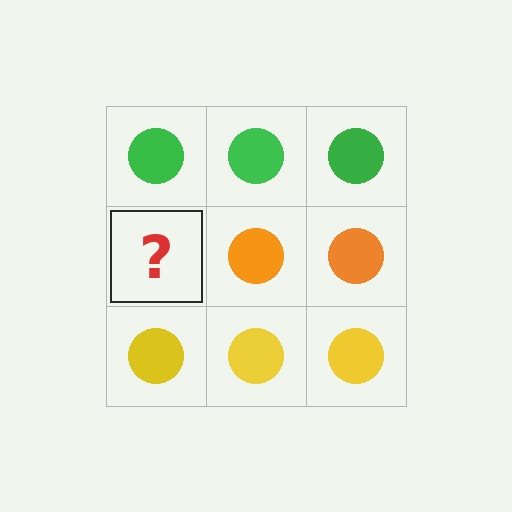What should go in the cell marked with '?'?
The missing cell should contain an orange circle.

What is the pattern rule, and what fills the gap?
The rule is that each row has a consistent color. The gap should be filled with an orange circle.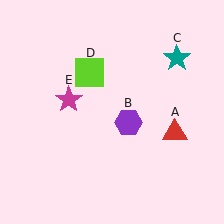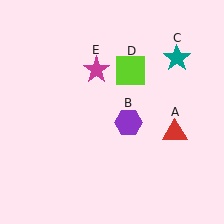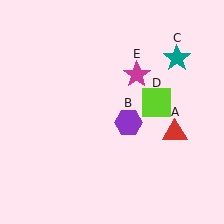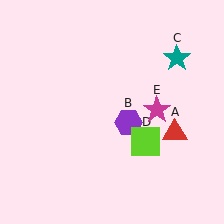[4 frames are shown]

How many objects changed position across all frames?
2 objects changed position: lime square (object D), magenta star (object E).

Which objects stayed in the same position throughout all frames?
Red triangle (object A) and purple hexagon (object B) and teal star (object C) remained stationary.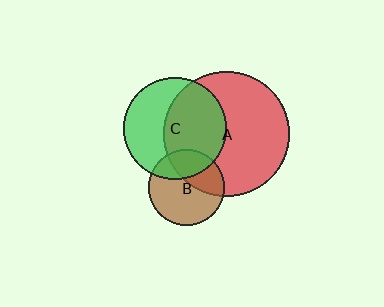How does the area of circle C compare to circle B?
Approximately 1.8 times.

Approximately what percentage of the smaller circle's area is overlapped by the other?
Approximately 35%.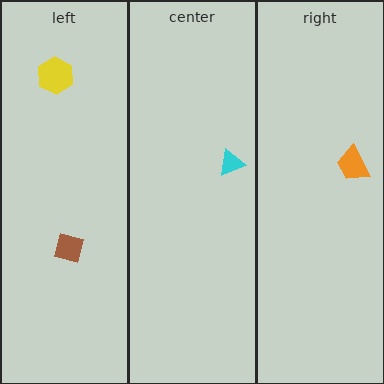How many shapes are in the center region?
1.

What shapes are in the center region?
The cyan triangle.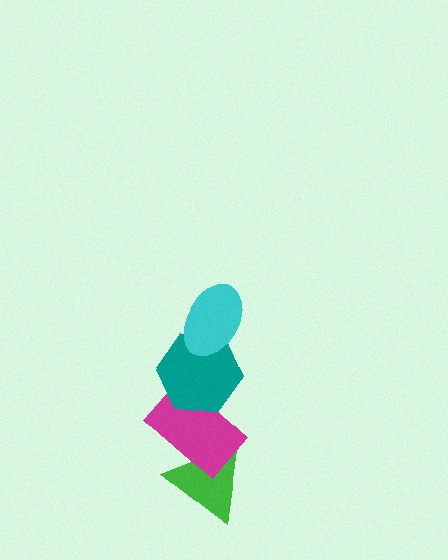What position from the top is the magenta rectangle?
The magenta rectangle is 3rd from the top.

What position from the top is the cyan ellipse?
The cyan ellipse is 1st from the top.